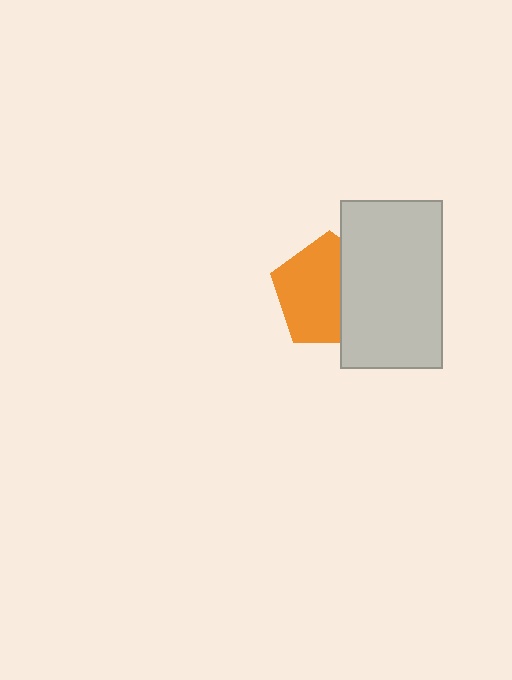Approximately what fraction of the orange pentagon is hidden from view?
Roughly 38% of the orange pentagon is hidden behind the light gray rectangle.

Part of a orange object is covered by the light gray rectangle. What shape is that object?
It is a pentagon.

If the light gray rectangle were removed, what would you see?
You would see the complete orange pentagon.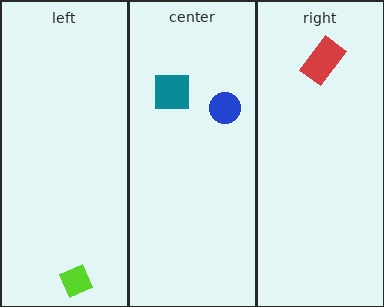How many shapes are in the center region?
2.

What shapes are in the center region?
The teal square, the blue circle.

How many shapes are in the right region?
1.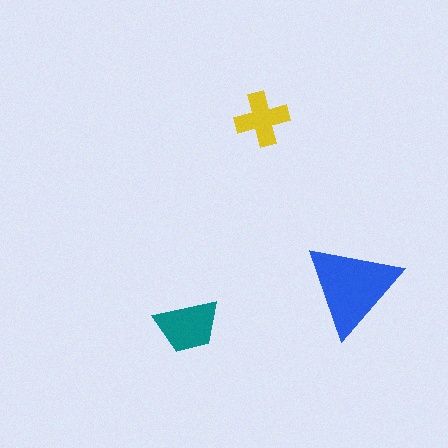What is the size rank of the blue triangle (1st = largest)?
1st.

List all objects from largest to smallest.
The blue triangle, the teal trapezoid, the yellow cross.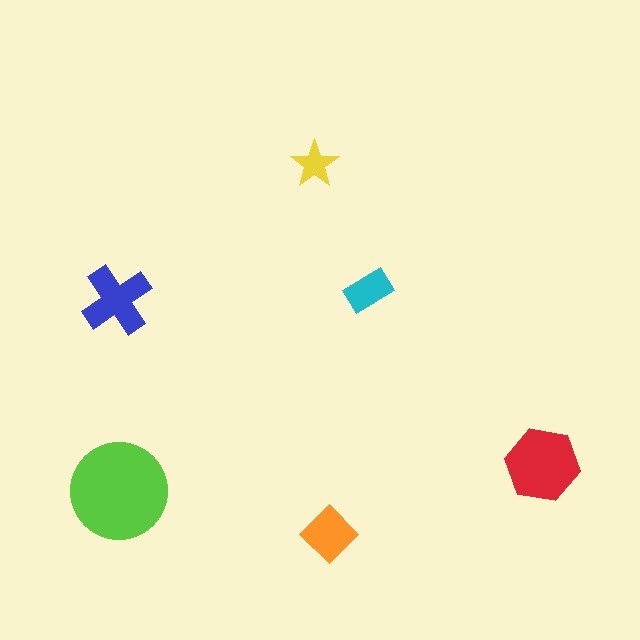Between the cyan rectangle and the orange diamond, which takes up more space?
The orange diamond.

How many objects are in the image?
There are 6 objects in the image.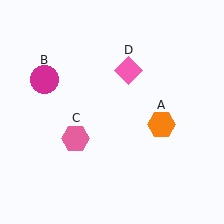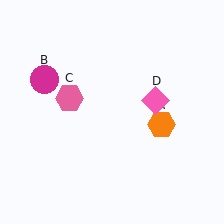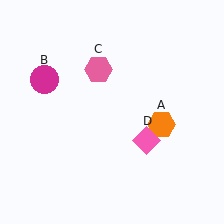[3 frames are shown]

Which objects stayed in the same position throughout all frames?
Orange hexagon (object A) and magenta circle (object B) remained stationary.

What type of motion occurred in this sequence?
The pink hexagon (object C), pink diamond (object D) rotated clockwise around the center of the scene.